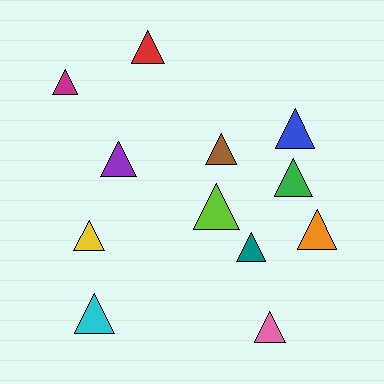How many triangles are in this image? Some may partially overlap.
There are 12 triangles.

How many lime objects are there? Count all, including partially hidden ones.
There is 1 lime object.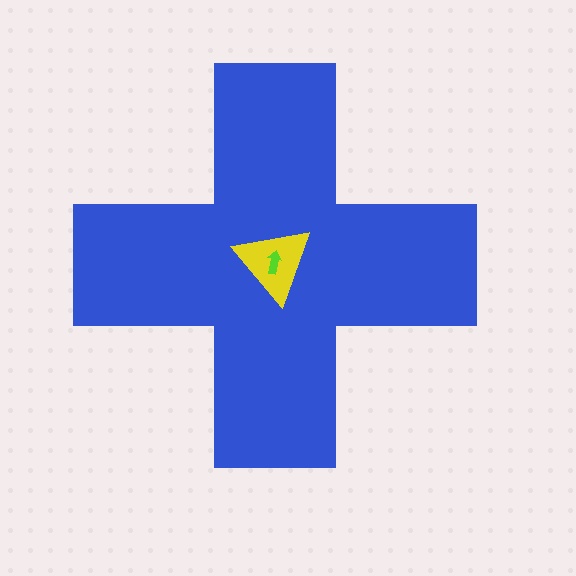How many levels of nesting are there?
3.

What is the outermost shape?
The blue cross.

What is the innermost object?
The lime arrow.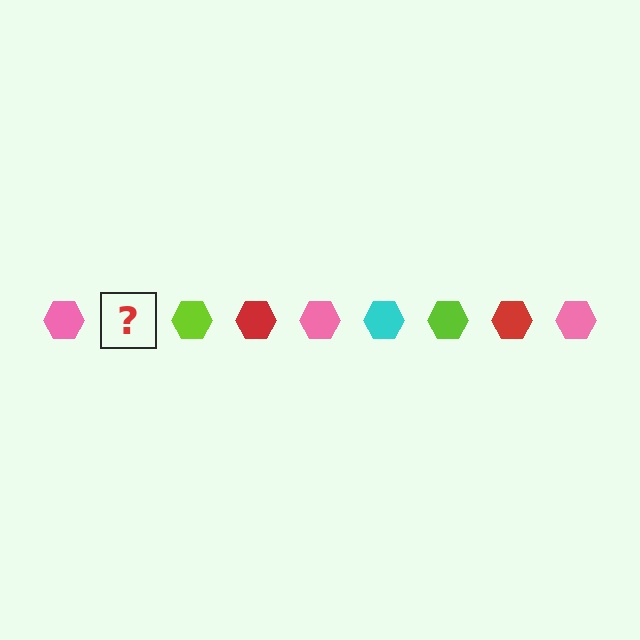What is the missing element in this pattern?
The missing element is a cyan hexagon.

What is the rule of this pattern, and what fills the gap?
The rule is that the pattern cycles through pink, cyan, lime, red hexagons. The gap should be filled with a cyan hexagon.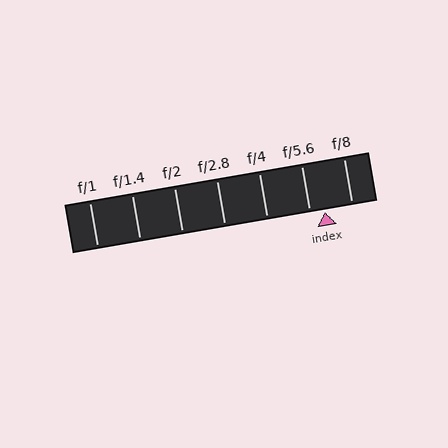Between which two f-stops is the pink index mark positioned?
The index mark is between f/5.6 and f/8.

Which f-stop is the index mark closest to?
The index mark is closest to f/5.6.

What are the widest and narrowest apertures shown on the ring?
The widest aperture shown is f/1 and the narrowest is f/8.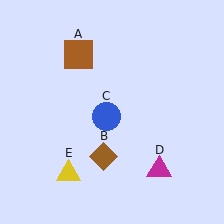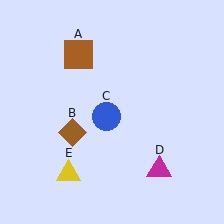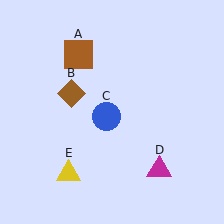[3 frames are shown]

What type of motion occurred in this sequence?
The brown diamond (object B) rotated clockwise around the center of the scene.